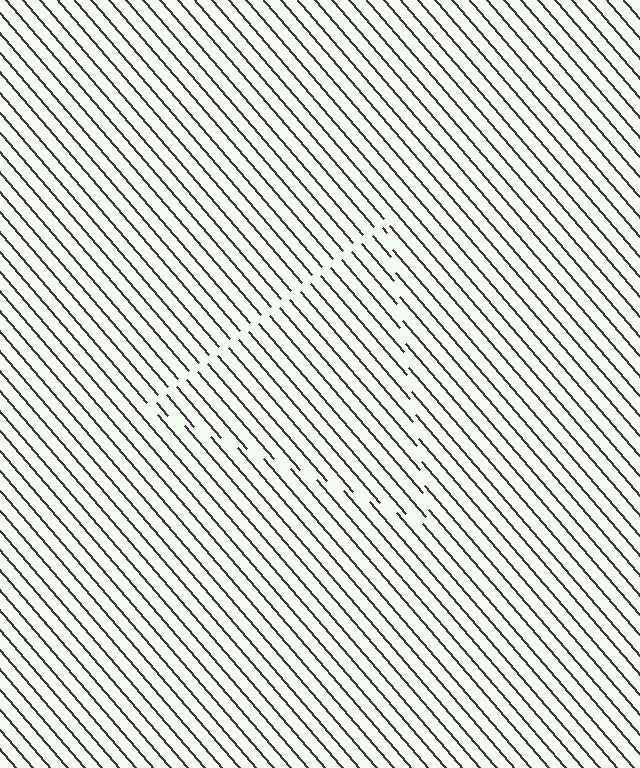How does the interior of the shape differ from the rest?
The interior of the shape contains the same grating, shifted by half a period — the contour is defined by the phase discontinuity where line-ends from the inner and outer gratings abut.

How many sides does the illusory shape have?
3 sides — the line-ends trace a triangle.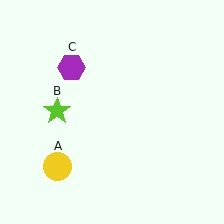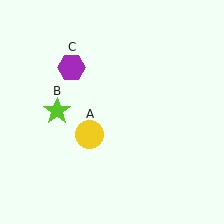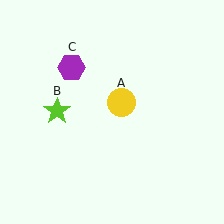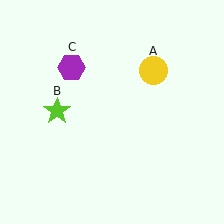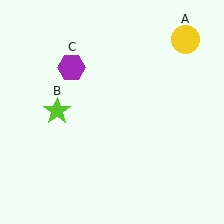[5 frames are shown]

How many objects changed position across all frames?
1 object changed position: yellow circle (object A).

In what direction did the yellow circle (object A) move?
The yellow circle (object A) moved up and to the right.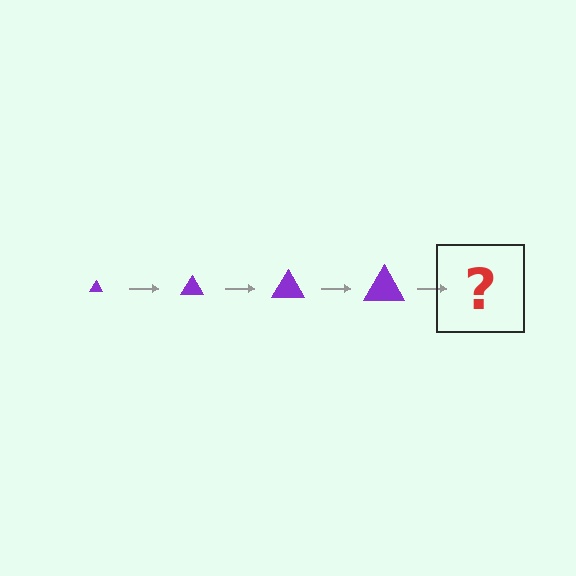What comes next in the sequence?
The next element should be a purple triangle, larger than the previous one.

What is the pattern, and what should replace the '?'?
The pattern is that the triangle gets progressively larger each step. The '?' should be a purple triangle, larger than the previous one.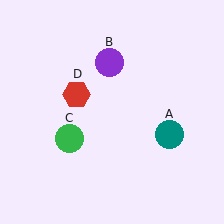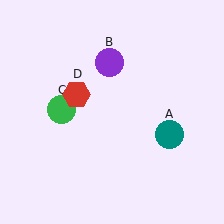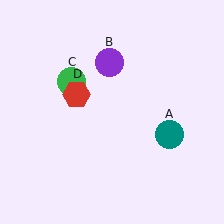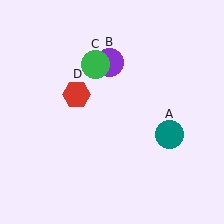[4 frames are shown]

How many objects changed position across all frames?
1 object changed position: green circle (object C).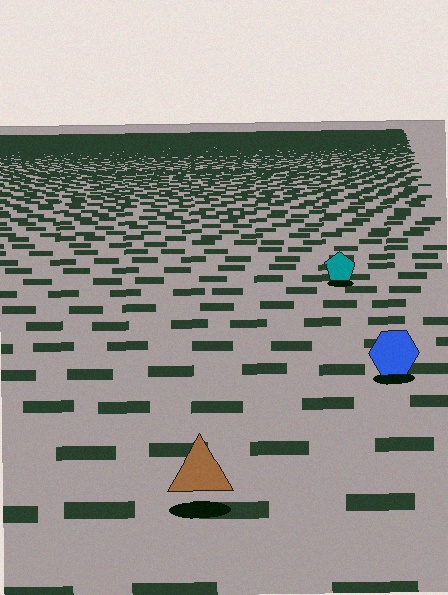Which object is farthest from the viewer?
The teal pentagon is farthest from the viewer. It appears smaller and the ground texture around it is denser.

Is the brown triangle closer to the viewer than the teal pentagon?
Yes. The brown triangle is closer — you can tell from the texture gradient: the ground texture is coarser near it.